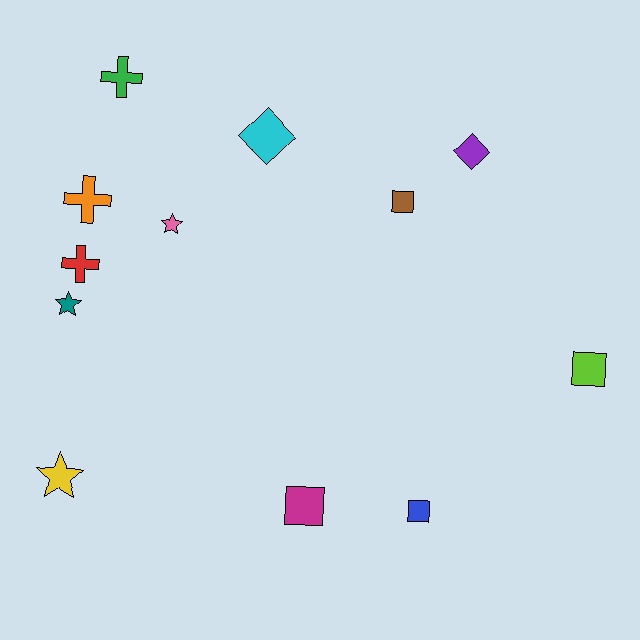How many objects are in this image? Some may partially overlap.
There are 12 objects.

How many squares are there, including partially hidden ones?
There are 4 squares.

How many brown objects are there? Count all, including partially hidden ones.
There is 1 brown object.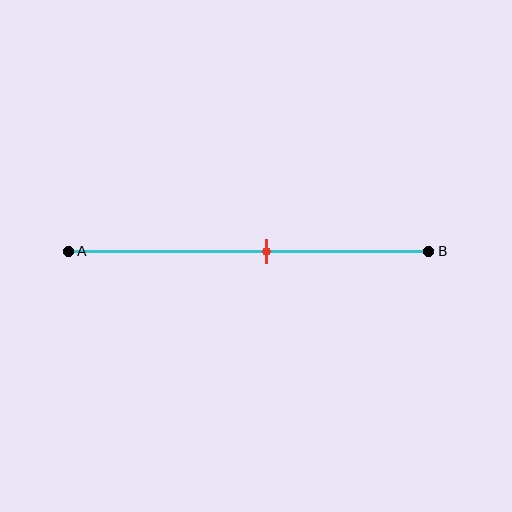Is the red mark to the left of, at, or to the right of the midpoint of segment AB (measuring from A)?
The red mark is to the right of the midpoint of segment AB.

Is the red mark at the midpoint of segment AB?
No, the mark is at about 55% from A, not at the 50% midpoint.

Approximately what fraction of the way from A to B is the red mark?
The red mark is approximately 55% of the way from A to B.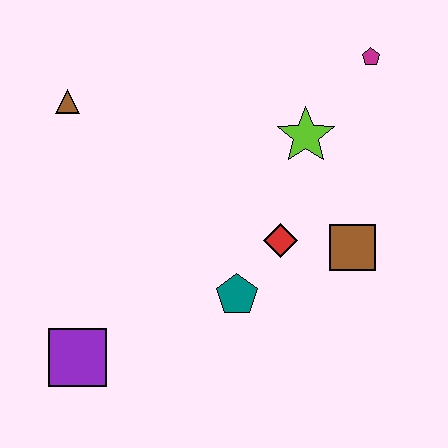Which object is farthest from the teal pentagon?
The magenta pentagon is farthest from the teal pentagon.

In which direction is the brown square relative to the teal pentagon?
The brown square is to the right of the teal pentagon.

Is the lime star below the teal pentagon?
No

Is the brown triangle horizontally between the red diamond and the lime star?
No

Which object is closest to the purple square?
The teal pentagon is closest to the purple square.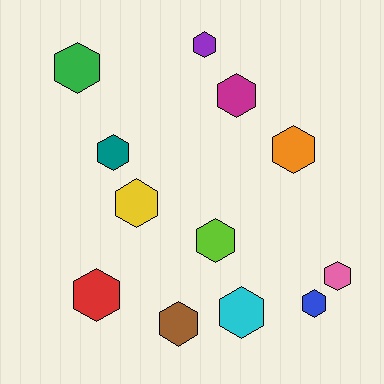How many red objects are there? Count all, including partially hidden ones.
There is 1 red object.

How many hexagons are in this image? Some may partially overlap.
There are 12 hexagons.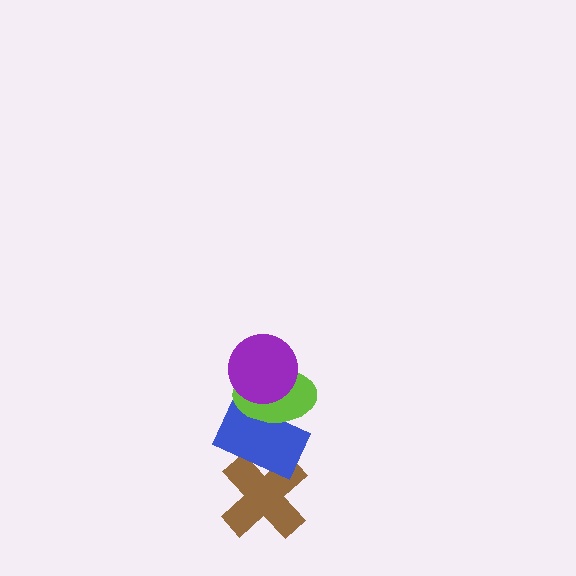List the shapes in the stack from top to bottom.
From top to bottom: the purple circle, the lime ellipse, the blue rectangle, the brown cross.